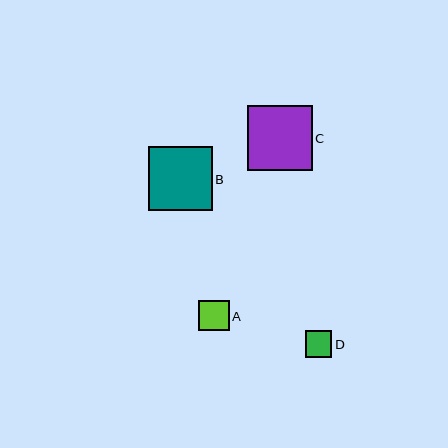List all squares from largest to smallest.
From largest to smallest: C, B, A, D.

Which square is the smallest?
Square D is the smallest with a size of approximately 27 pixels.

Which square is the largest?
Square C is the largest with a size of approximately 65 pixels.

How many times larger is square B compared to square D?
Square B is approximately 2.4 times the size of square D.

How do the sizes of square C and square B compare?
Square C and square B are approximately the same size.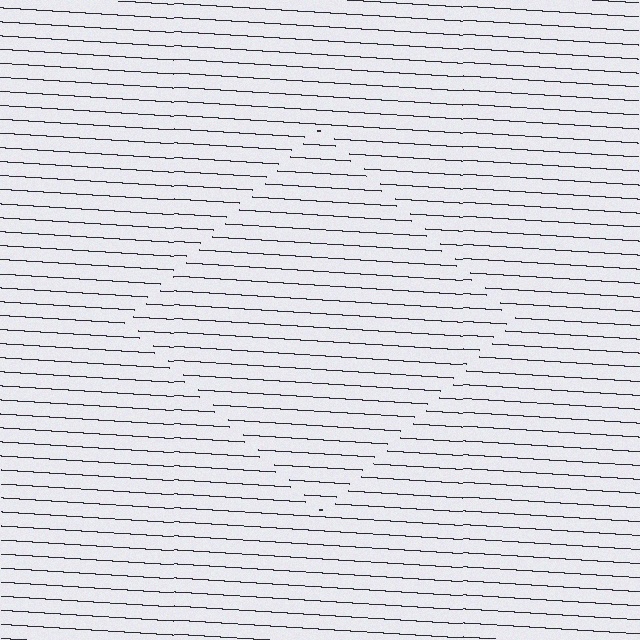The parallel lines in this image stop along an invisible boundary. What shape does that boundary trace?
An illusory square. The interior of the shape contains the same grating, shifted by half a period — the contour is defined by the phase discontinuity where line-ends from the inner and outer gratings abut.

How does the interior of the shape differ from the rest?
The interior of the shape contains the same grating, shifted by half a period — the contour is defined by the phase discontinuity where line-ends from the inner and outer gratings abut.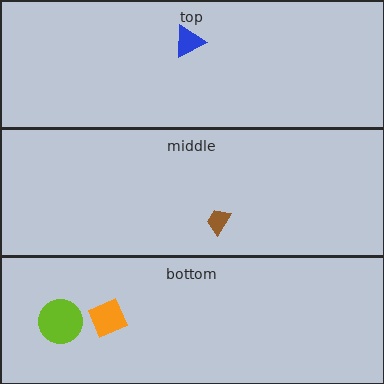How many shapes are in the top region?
1.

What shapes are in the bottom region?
The lime circle, the orange square.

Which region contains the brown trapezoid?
The middle region.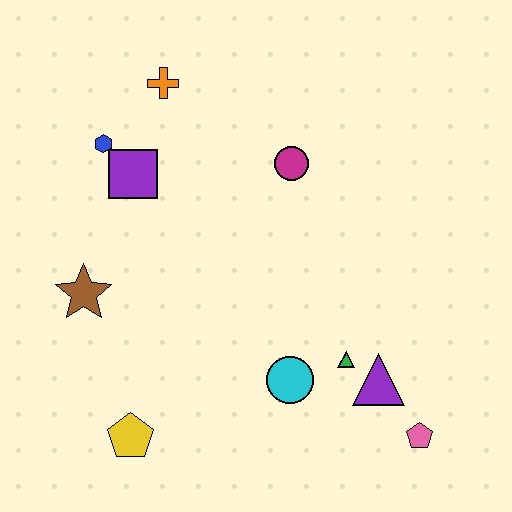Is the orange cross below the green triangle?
No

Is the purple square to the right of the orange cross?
No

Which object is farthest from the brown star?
The pink pentagon is farthest from the brown star.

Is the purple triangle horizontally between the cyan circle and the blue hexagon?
No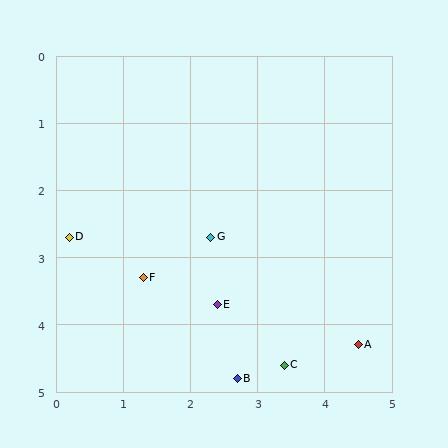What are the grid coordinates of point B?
Point B is at approximately (2.7, 4.8).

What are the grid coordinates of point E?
Point E is at approximately (2.4, 3.7).